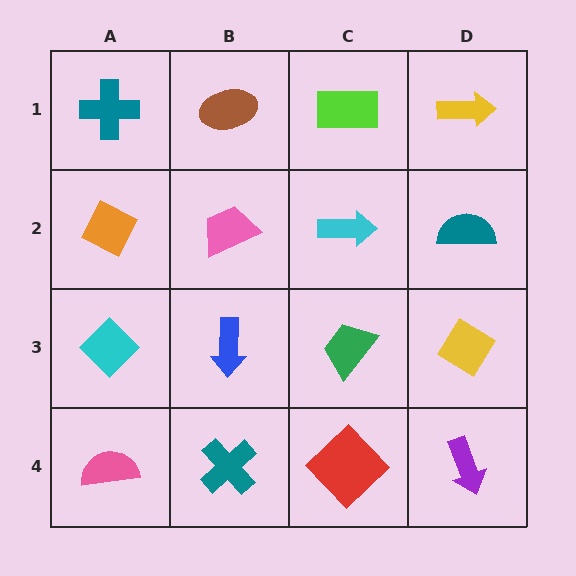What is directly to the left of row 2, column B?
An orange diamond.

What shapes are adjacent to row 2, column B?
A brown ellipse (row 1, column B), a blue arrow (row 3, column B), an orange diamond (row 2, column A), a cyan arrow (row 2, column C).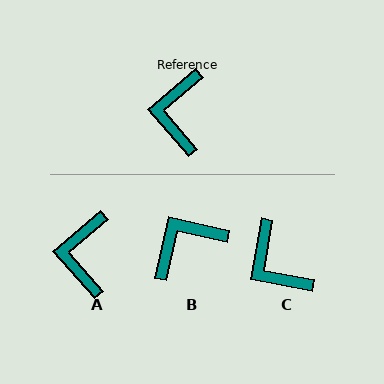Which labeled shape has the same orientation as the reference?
A.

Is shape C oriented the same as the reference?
No, it is off by about 39 degrees.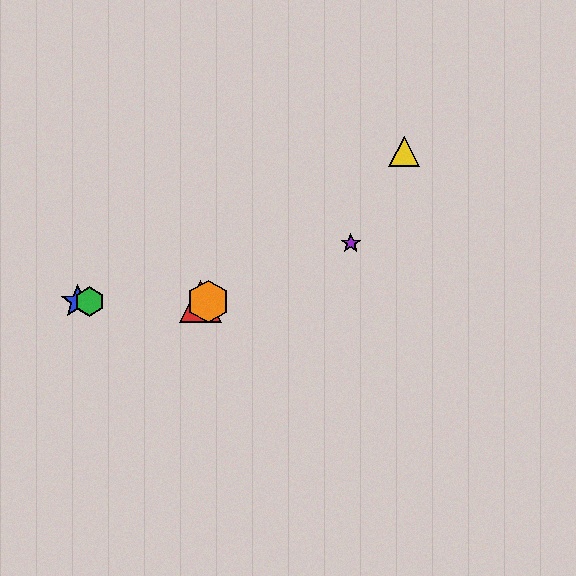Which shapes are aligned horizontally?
The red triangle, the blue star, the green hexagon, the orange hexagon are aligned horizontally.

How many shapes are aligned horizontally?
4 shapes (the red triangle, the blue star, the green hexagon, the orange hexagon) are aligned horizontally.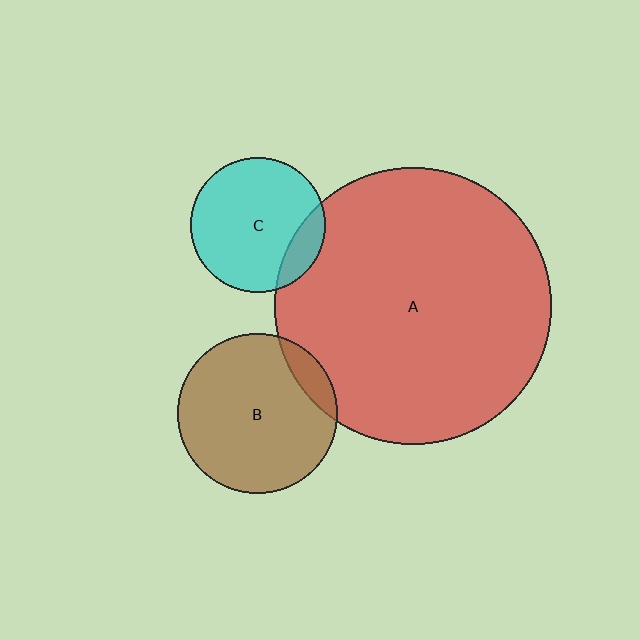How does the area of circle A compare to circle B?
Approximately 3.0 times.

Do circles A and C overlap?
Yes.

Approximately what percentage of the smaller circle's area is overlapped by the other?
Approximately 15%.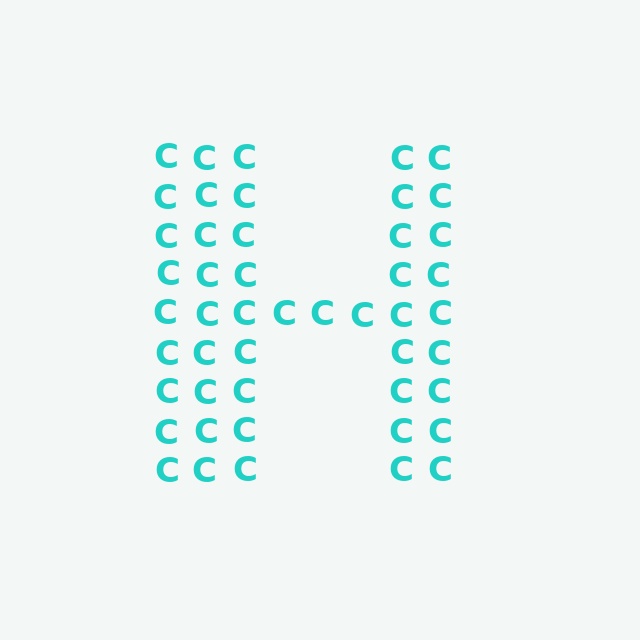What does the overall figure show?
The overall figure shows the letter H.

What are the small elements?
The small elements are letter C's.